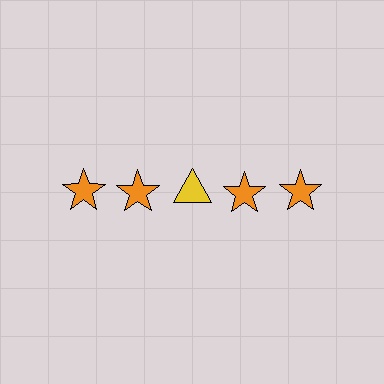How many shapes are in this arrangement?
There are 5 shapes arranged in a grid pattern.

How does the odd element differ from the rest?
It differs in both color (yellow instead of orange) and shape (triangle instead of star).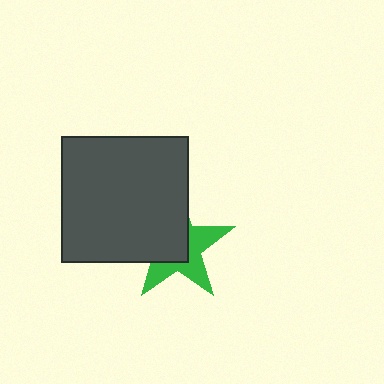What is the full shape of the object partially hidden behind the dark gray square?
The partially hidden object is a green star.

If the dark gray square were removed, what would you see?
You would see the complete green star.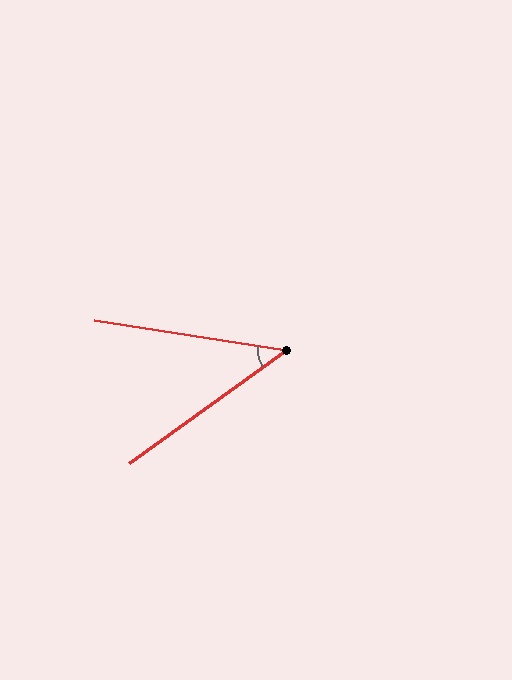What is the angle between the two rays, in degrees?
Approximately 44 degrees.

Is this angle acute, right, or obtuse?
It is acute.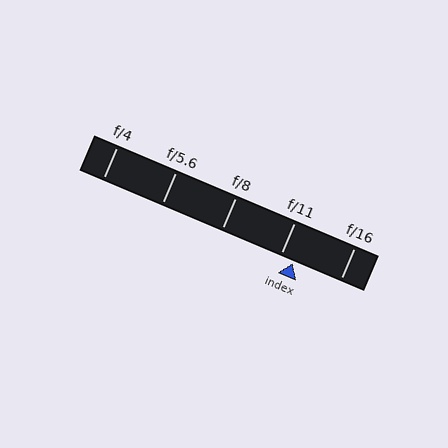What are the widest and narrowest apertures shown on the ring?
The widest aperture shown is f/4 and the narrowest is f/16.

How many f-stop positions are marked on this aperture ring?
There are 5 f-stop positions marked.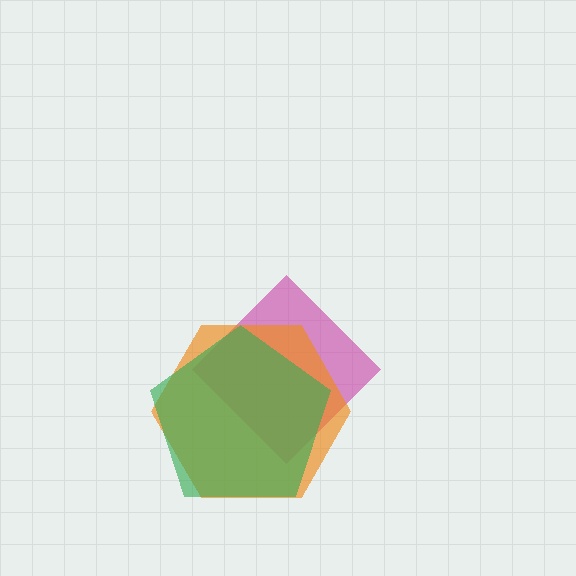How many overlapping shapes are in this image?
There are 3 overlapping shapes in the image.